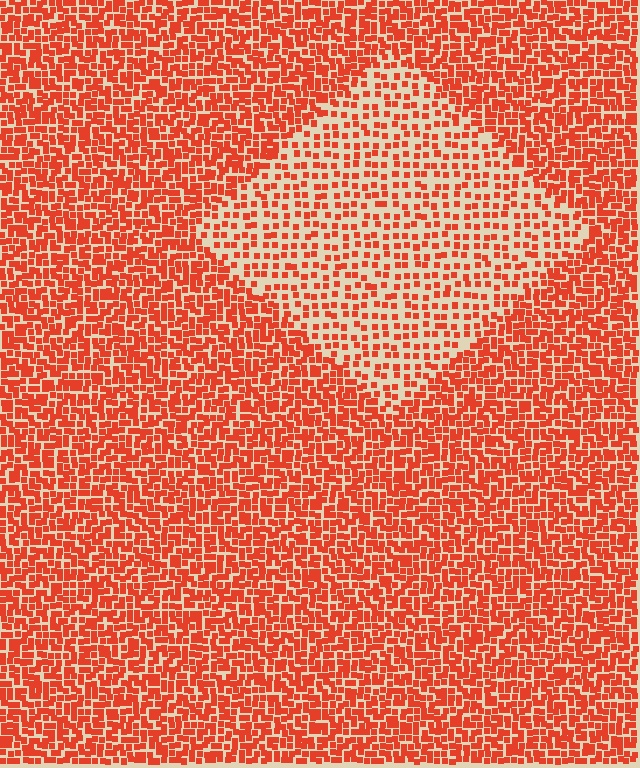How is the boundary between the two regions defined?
The boundary is defined by a change in element density (approximately 2.0x ratio). All elements are the same color, size, and shape.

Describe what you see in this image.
The image contains small red elements arranged at two different densities. A diamond-shaped region is visible where the elements are less densely packed than the surrounding area.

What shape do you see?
I see a diamond.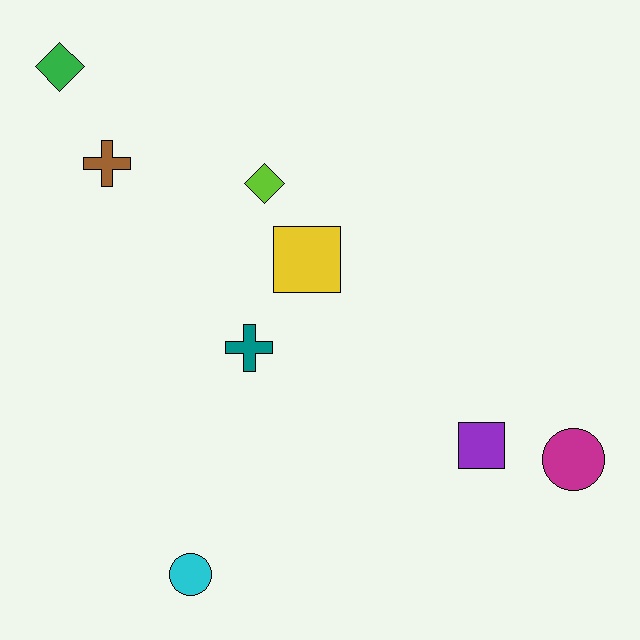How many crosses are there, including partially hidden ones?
There are 2 crosses.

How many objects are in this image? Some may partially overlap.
There are 8 objects.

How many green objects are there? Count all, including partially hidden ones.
There is 1 green object.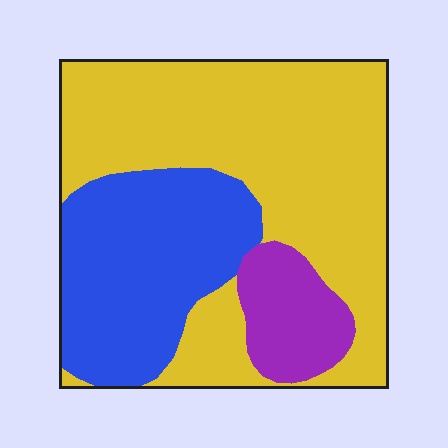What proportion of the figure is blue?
Blue covers around 30% of the figure.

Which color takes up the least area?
Purple, at roughly 10%.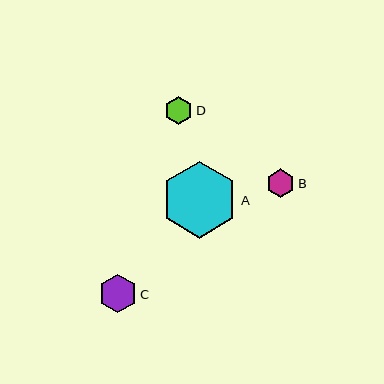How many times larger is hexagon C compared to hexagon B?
Hexagon C is approximately 1.4 times the size of hexagon B.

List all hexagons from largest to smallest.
From largest to smallest: A, C, B, D.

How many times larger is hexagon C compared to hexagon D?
Hexagon C is approximately 1.4 times the size of hexagon D.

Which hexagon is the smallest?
Hexagon D is the smallest with a size of approximately 28 pixels.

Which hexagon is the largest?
Hexagon A is the largest with a size of approximately 76 pixels.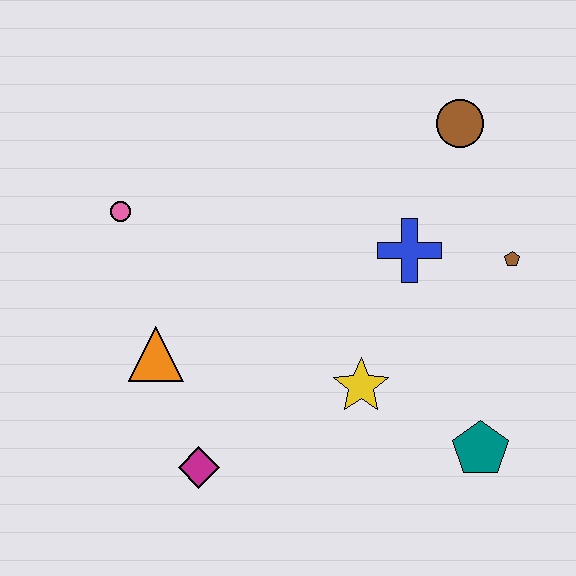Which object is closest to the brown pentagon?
The blue cross is closest to the brown pentagon.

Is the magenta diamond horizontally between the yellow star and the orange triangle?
Yes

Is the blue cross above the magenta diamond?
Yes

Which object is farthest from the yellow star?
The pink circle is farthest from the yellow star.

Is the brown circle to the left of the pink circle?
No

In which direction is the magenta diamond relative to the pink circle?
The magenta diamond is below the pink circle.